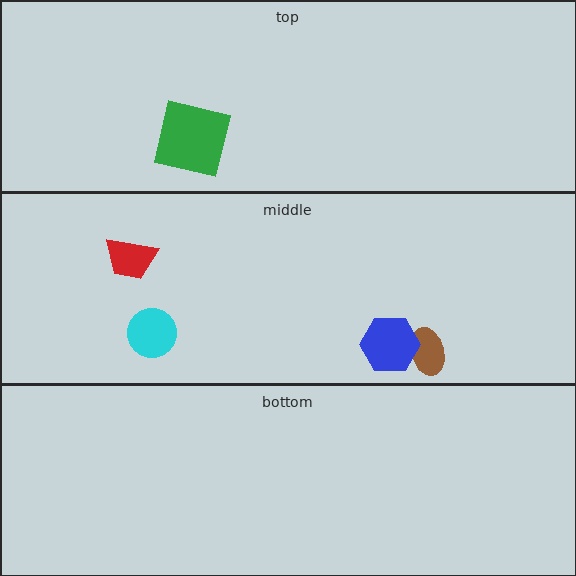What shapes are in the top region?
The green square.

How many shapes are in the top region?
1.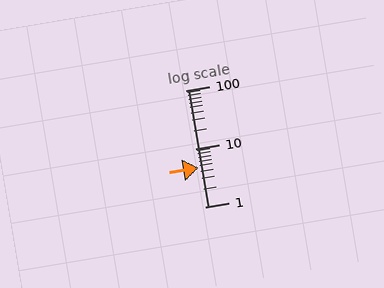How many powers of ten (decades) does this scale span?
The scale spans 2 decades, from 1 to 100.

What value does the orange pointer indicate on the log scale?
The pointer indicates approximately 4.6.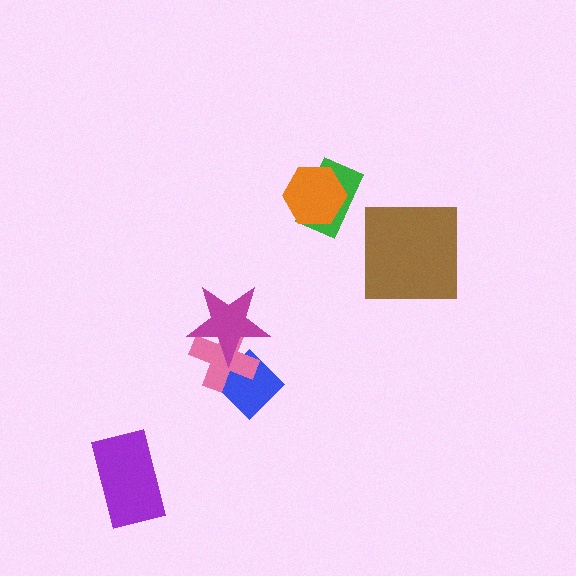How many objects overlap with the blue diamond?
2 objects overlap with the blue diamond.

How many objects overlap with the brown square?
0 objects overlap with the brown square.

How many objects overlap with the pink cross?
2 objects overlap with the pink cross.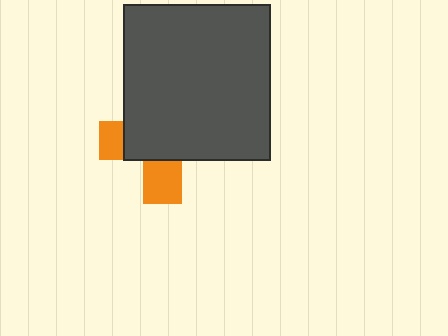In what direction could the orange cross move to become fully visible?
The orange cross could move down. That would shift it out from behind the dark gray rectangle entirely.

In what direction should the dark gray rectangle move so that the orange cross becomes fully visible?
The dark gray rectangle should move up. That is the shortest direction to clear the overlap and leave the orange cross fully visible.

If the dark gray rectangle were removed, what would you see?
You would see the complete orange cross.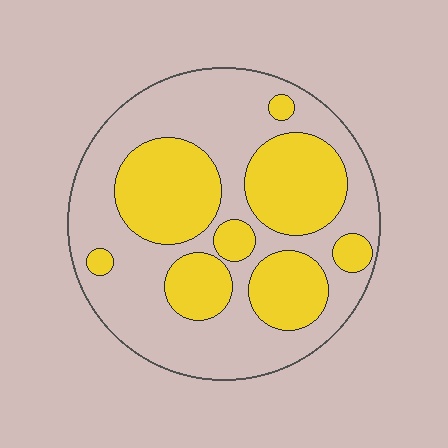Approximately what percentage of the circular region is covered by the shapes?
Approximately 40%.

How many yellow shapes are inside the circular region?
8.